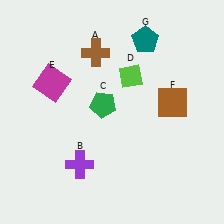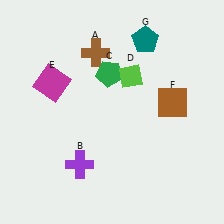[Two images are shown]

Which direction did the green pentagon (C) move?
The green pentagon (C) moved up.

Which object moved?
The green pentagon (C) moved up.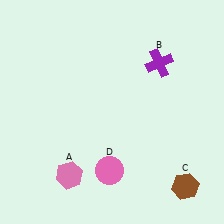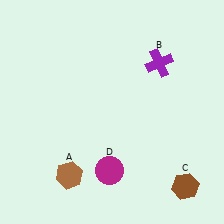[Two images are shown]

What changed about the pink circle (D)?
In Image 1, D is pink. In Image 2, it changed to magenta.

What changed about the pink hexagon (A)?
In Image 1, A is pink. In Image 2, it changed to brown.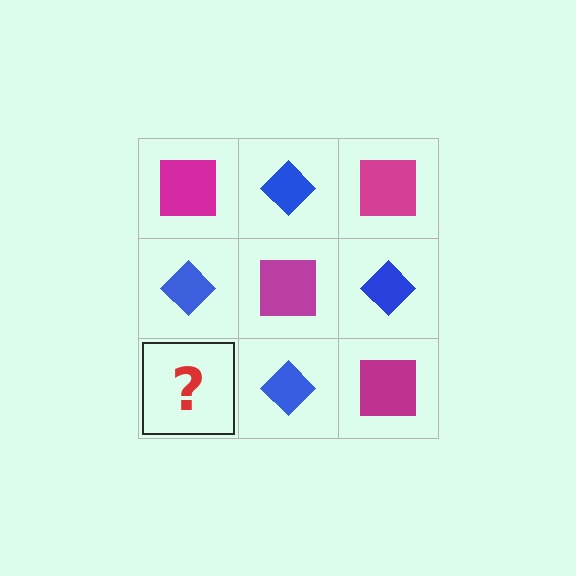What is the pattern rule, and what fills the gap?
The rule is that it alternates magenta square and blue diamond in a checkerboard pattern. The gap should be filled with a magenta square.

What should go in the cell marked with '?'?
The missing cell should contain a magenta square.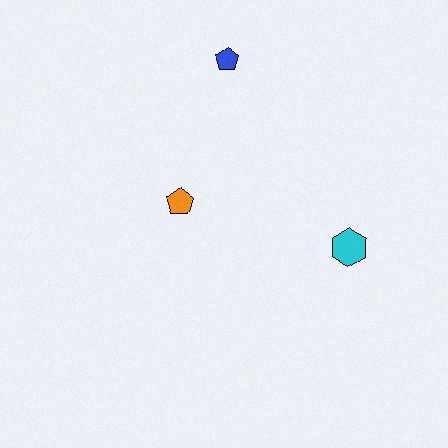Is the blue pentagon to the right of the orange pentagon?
Yes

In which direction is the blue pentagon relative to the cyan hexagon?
The blue pentagon is above the cyan hexagon.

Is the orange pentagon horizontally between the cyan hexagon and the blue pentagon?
No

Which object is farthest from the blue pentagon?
The cyan hexagon is farthest from the blue pentagon.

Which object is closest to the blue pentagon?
The orange pentagon is closest to the blue pentagon.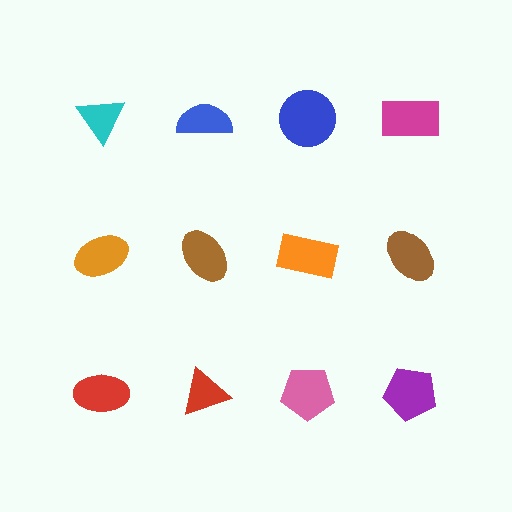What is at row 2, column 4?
A brown ellipse.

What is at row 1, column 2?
A blue semicircle.